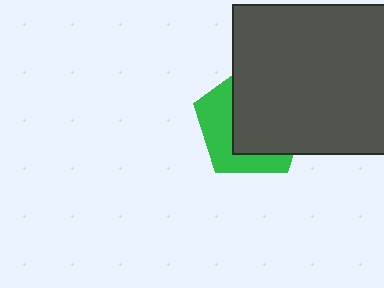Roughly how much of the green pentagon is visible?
A small part of it is visible (roughly 39%).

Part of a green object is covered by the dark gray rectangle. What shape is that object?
It is a pentagon.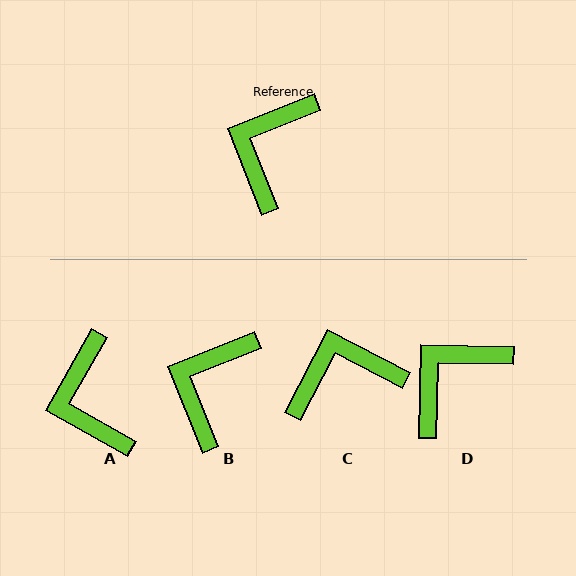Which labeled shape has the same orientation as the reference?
B.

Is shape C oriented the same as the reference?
No, it is off by about 49 degrees.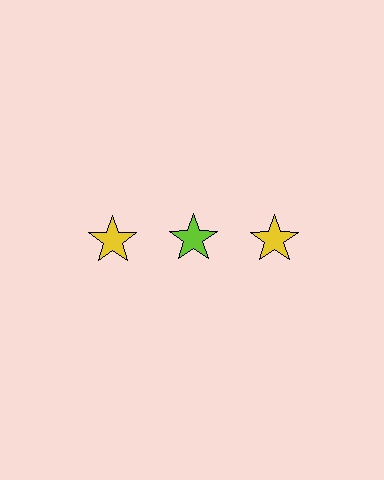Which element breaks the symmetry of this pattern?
The lime star in the top row, second from left column breaks the symmetry. All other shapes are yellow stars.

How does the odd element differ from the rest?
It has a different color: lime instead of yellow.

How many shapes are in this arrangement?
There are 3 shapes arranged in a grid pattern.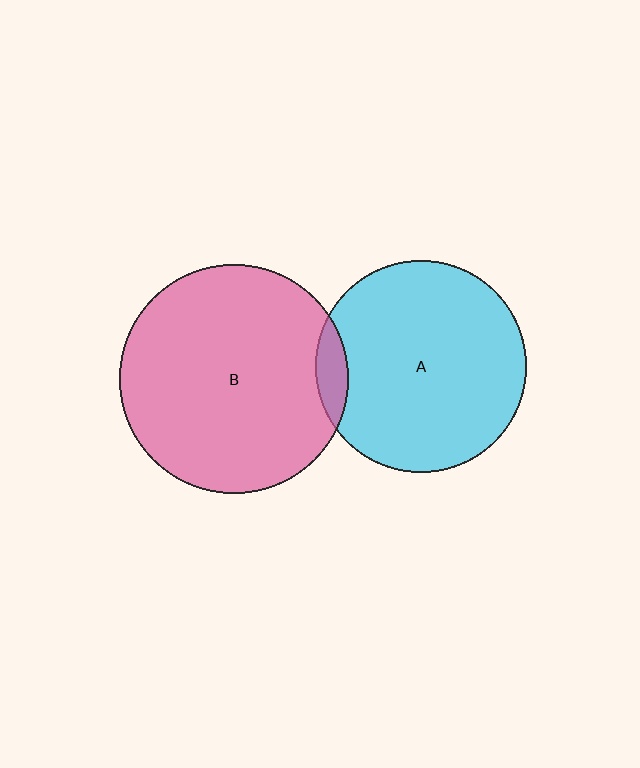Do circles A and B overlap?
Yes.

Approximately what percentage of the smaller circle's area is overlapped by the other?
Approximately 5%.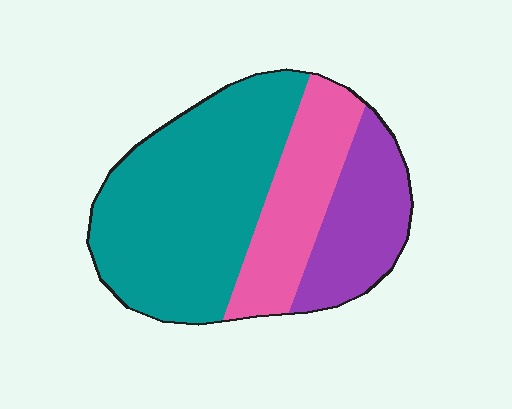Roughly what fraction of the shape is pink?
Pink covers 24% of the shape.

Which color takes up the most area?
Teal, at roughly 55%.